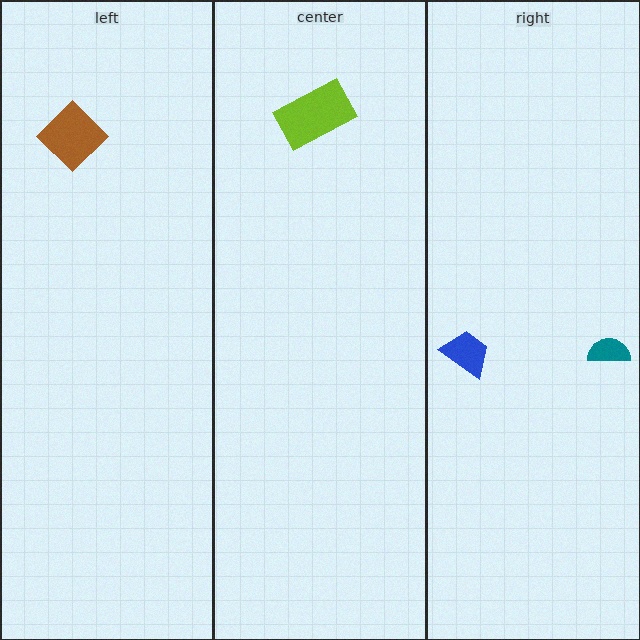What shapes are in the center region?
The lime rectangle.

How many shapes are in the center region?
1.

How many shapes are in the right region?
2.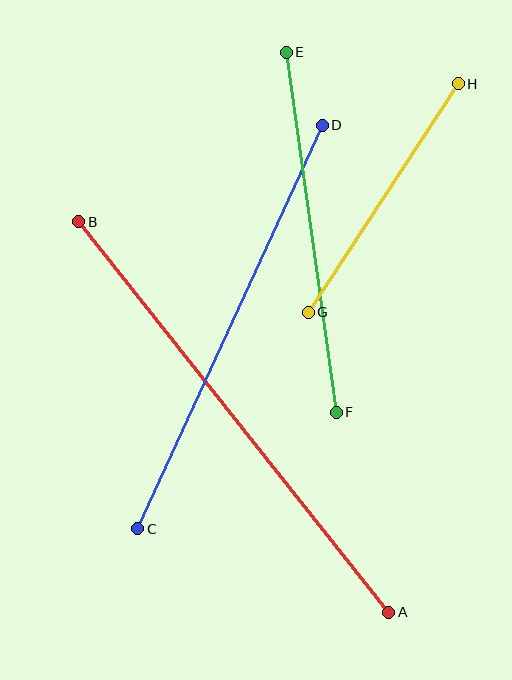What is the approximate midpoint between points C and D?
The midpoint is at approximately (230, 327) pixels.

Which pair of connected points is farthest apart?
Points A and B are farthest apart.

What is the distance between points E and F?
The distance is approximately 363 pixels.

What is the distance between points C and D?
The distance is approximately 444 pixels.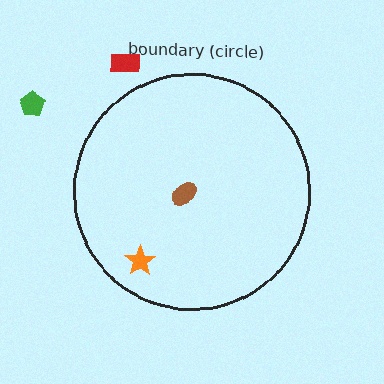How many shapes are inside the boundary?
2 inside, 2 outside.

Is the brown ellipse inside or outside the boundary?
Inside.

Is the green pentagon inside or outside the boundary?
Outside.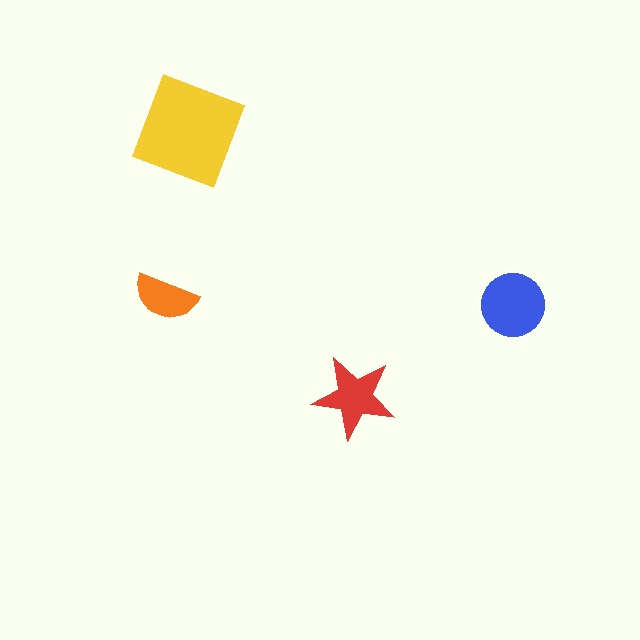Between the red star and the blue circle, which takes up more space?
The blue circle.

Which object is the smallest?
The orange semicircle.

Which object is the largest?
The yellow square.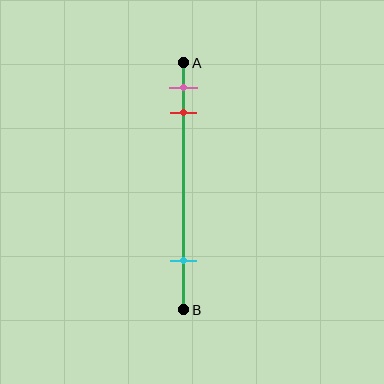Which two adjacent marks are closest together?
The pink and red marks are the closest adjacent pair.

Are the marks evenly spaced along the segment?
No, the marks are not evenly spaced.